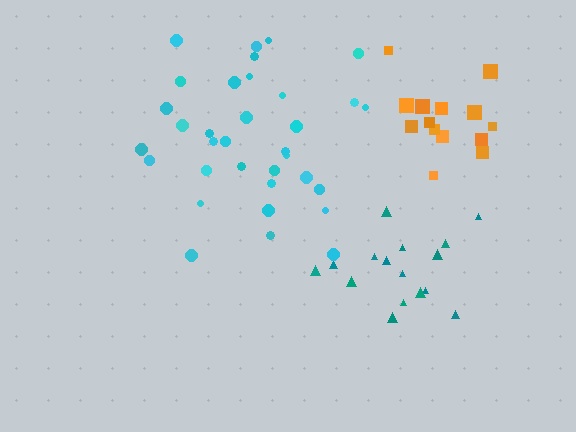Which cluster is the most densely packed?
Orange.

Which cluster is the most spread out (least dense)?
Teal.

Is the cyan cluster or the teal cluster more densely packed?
Cyan.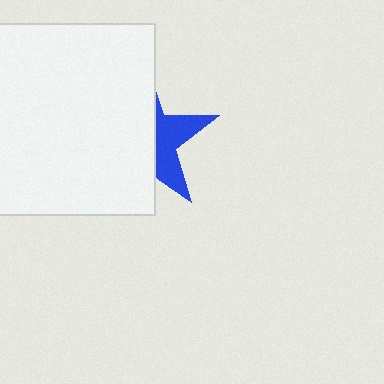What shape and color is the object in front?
The object in front is a white rectangle.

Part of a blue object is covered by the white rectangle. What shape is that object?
It is a star.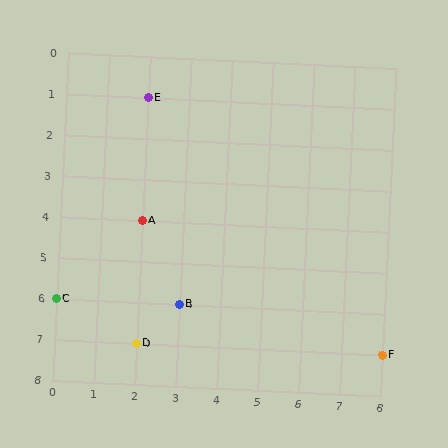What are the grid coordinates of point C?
Point C is at grid coordinates (0, 6).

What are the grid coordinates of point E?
Point E is at grid coordinates (2, 1).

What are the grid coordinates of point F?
Point F is at grid coordinates (8, 7).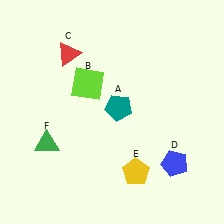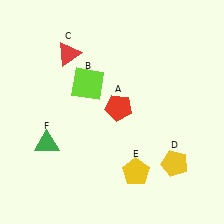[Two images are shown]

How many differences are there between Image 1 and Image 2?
There are 2 differences between the two images.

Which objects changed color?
A changed from teal to red. D changed from blue to yellow.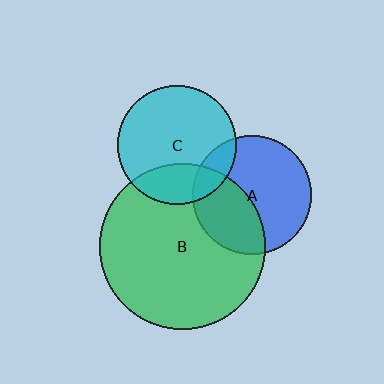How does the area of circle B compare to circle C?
Approximately 2.0 times.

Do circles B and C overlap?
Yes.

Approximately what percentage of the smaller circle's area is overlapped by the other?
Approximately 25%.